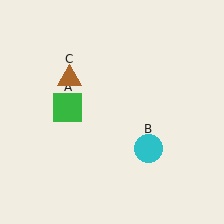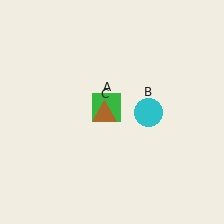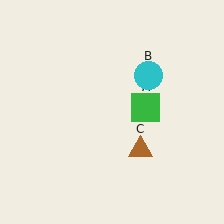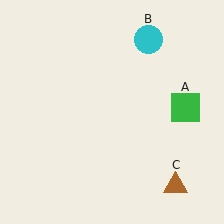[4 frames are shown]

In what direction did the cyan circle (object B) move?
The cyan circle (object B) moved up.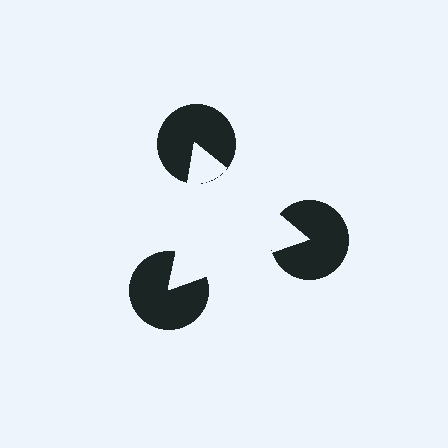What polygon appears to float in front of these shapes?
An illusory triangle — its edges are inferred from the aligned wedge cuts in the pac-man discs, not physically drawn.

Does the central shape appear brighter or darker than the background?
It typically appears slightly brighter than the background, even though no actual brightness change is drawn.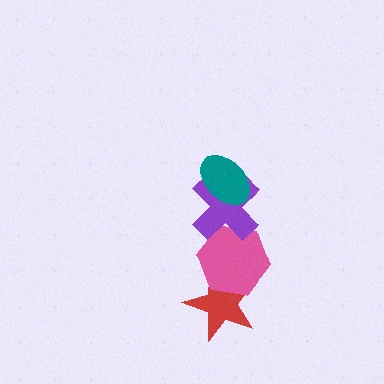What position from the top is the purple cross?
The purple cross is 2nd from the top.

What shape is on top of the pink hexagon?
The purple cross is on top of the pink hexagon.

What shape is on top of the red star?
The pink hexagon is on top of the red star.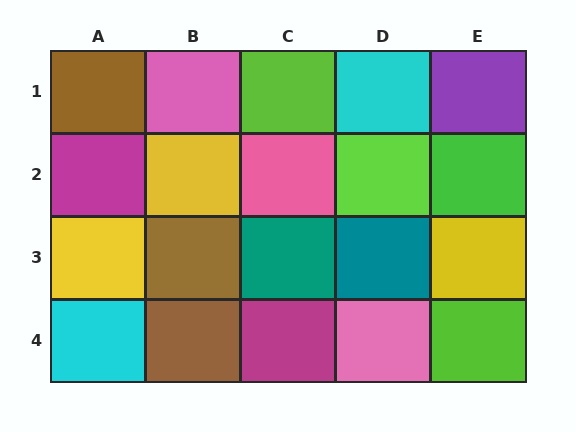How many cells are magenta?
2 cells are magenta.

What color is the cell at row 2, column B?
Yellow.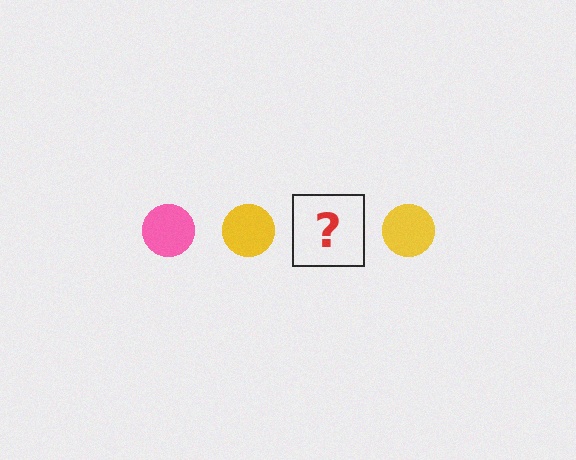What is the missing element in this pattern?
The missing element is a pink circle.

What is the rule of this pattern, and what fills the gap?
The rule is that the pattern cycles through pink, yellow circles. The gap should be filled with a pink circle.